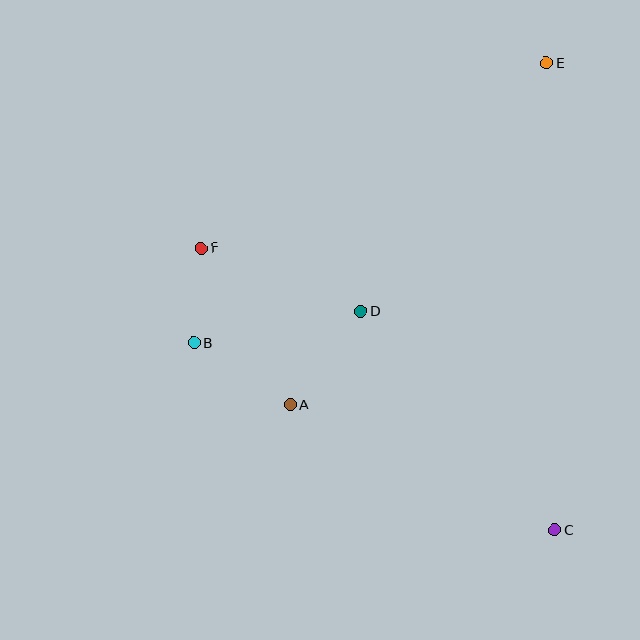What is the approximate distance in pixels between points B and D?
The distance between B and D is approximately 170 pixels.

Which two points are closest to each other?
Points B and F are closest to each other.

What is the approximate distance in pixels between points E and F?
The distance between E and F is approximately 391 pixels.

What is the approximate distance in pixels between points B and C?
The distance between B and C is approximately 407 pixels.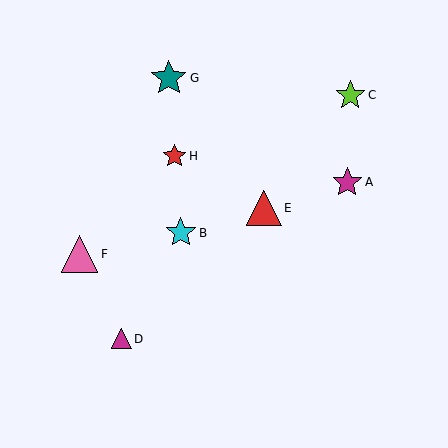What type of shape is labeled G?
Shape G is a teal star.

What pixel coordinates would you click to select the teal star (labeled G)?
Click at (169, 78) to select the teal star G.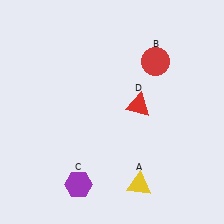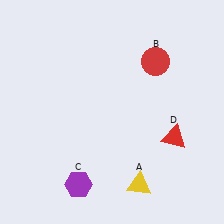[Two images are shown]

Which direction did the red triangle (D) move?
The red triangle (D) moved right.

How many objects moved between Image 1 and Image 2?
1 object moved between the two images.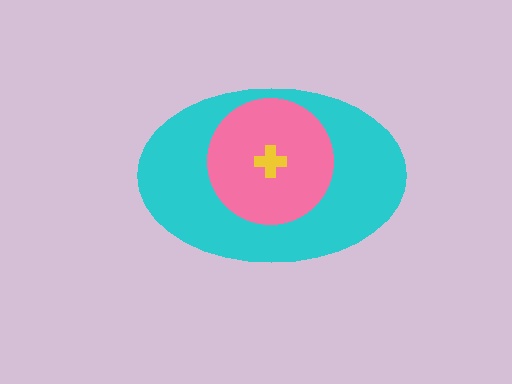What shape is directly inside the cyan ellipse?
The pink circle.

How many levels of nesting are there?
3.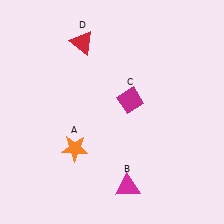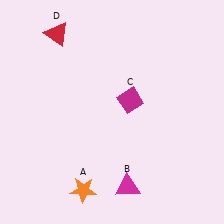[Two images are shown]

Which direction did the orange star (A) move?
The orange star (A) moved down.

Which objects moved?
The objects that moved are: the orange star (A), the red triangle (D).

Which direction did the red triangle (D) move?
The red triangle (D) moved left.